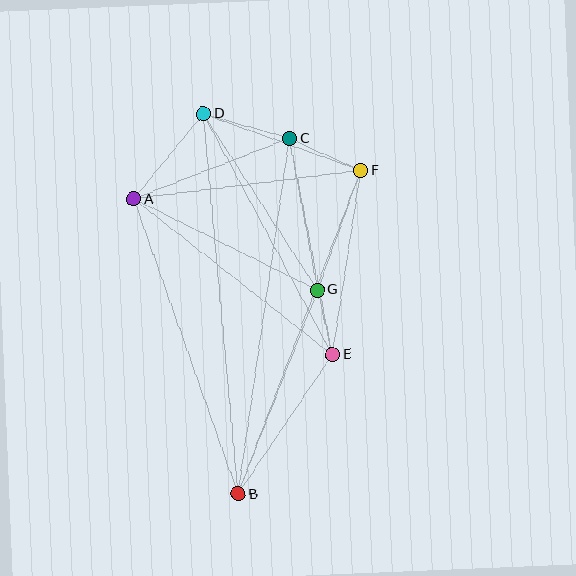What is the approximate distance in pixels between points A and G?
The distance between A and G is approximately 205 pixels.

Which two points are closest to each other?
Points E and G are closest to each other.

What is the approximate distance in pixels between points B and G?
The distance between B and G is approximately 219 pixels.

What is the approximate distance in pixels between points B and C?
The distance between B and C is approximately 359 pixels.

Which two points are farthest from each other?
Points B and D are farthest from each other.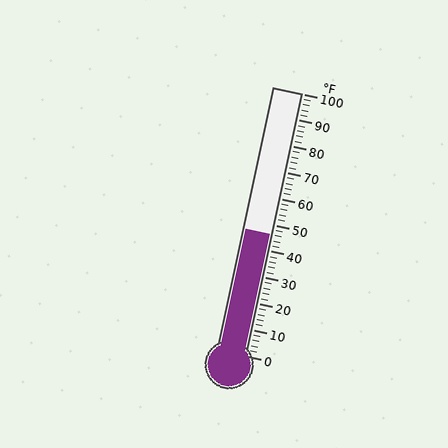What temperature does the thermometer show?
The thermometer shows approximately 46°F.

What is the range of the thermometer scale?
The thermometer scale ranges from 0°F to 100°F.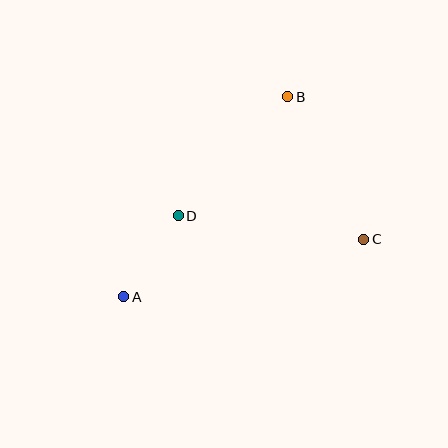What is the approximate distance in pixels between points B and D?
The distance between B and D is approximately 162 pixels.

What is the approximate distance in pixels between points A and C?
The distance between A and C is approximately 247 pixels.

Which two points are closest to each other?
Points A and D are closest to each other.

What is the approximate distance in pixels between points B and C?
The distance between B and C is approximately 161 pixels.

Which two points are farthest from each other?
Points A and B are farthest from each other.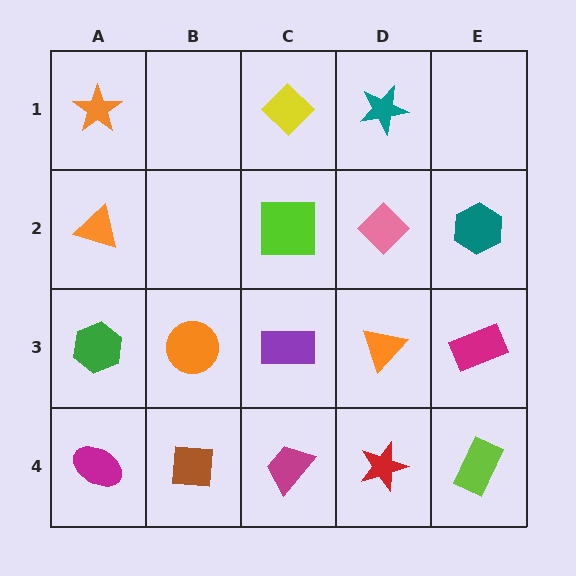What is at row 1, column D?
A teal star.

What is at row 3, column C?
A purple rectangle.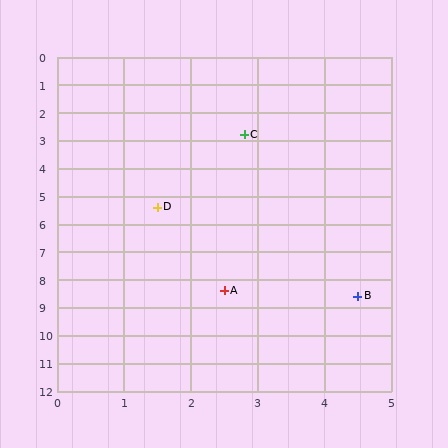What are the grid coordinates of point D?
Point D is at approximately (1.5, 5.4).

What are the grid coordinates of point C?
Point C is at approximately (2.8, 2.8).